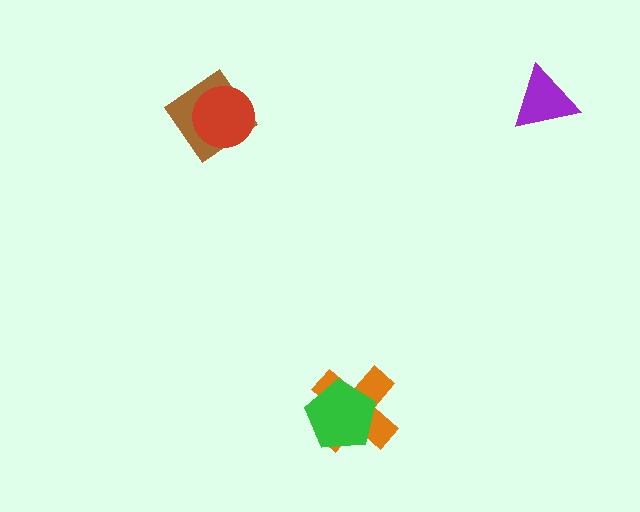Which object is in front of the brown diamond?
The red circle is in front of the brown diamond.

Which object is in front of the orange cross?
The green pentagon is in front of the orange cross.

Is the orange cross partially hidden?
Yes, it is partially covered by another shape.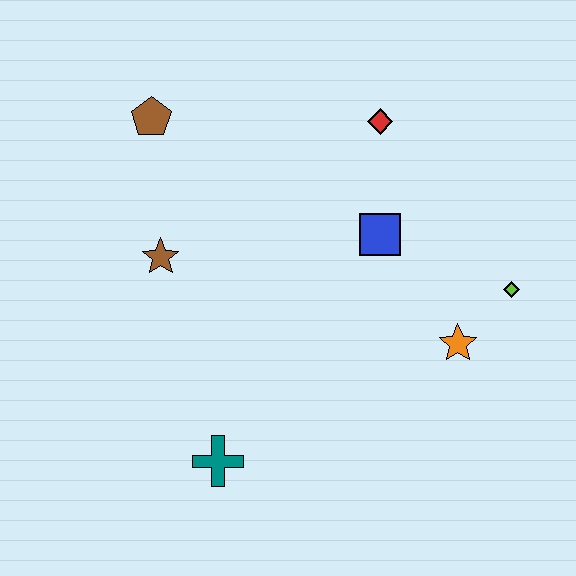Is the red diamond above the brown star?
Yes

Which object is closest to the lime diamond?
The orange star is closest to the lime diamond.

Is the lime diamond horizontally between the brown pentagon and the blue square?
No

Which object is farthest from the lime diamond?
The brown pentagon is farthest from the lime diamond.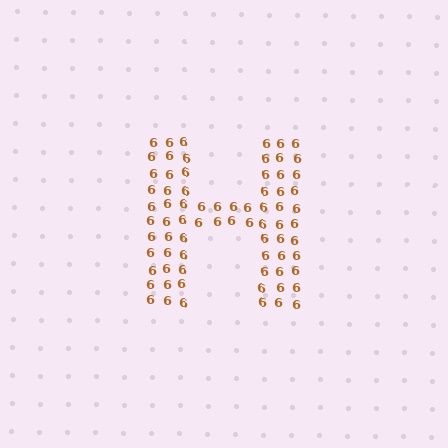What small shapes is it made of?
It is made of small digit 6's.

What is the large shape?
The large shape is the letter H.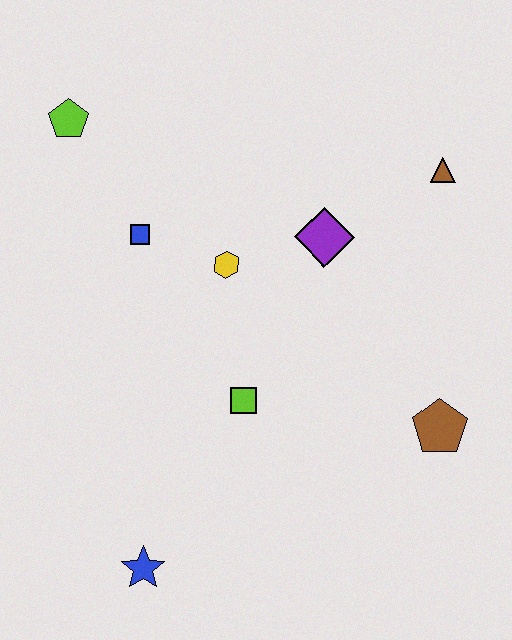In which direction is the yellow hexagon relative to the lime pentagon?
The yellow hexagon is to the right of the lime pentagon.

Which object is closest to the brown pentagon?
The lime square is closest to the brown pentagon.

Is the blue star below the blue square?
Yes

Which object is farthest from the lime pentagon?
The brown pentagon is farthest from the lime pentagon.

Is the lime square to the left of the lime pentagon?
No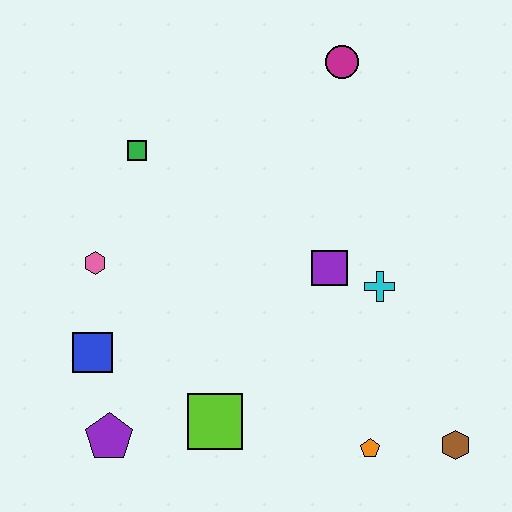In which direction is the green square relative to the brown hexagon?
The green square is to the left of the brown hexagon.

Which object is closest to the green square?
The pink hexagon is closest to the green square.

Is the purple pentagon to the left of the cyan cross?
Yes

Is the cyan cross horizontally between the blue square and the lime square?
No